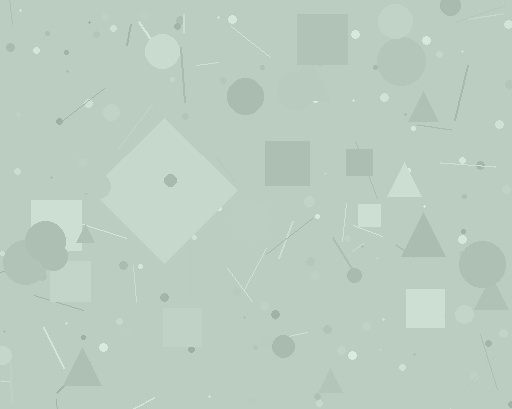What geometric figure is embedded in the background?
A diamond is embedded in the background.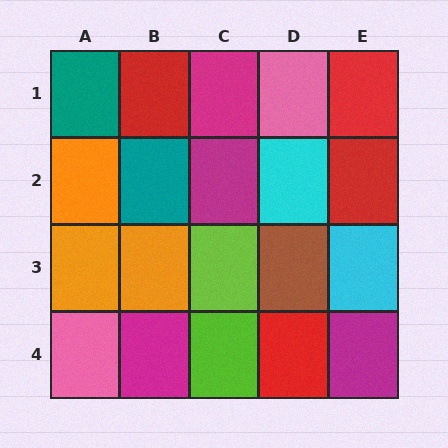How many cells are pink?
2 cells are pink.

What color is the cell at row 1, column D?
Pink.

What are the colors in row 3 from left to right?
Orange, orange, lime, brown, cyan.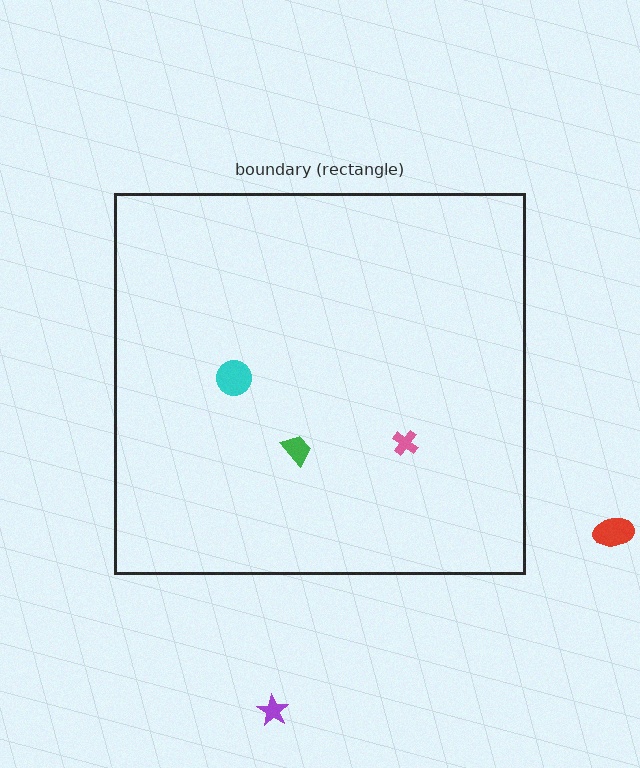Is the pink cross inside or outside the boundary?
Inside.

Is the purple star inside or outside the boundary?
Outside.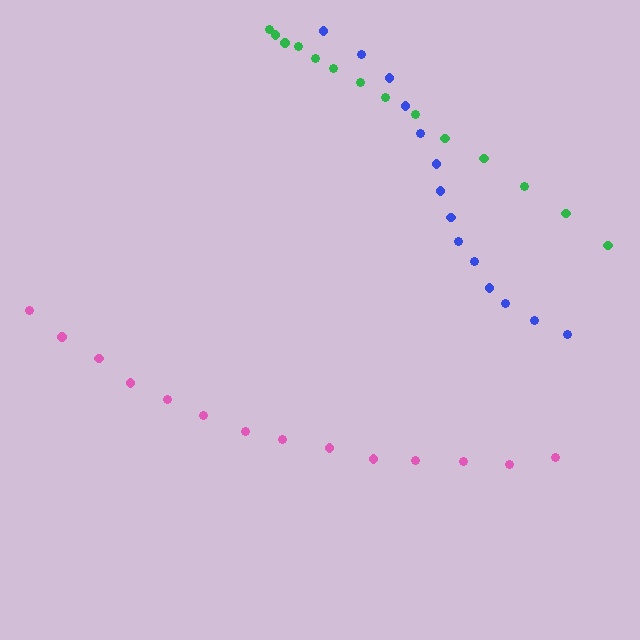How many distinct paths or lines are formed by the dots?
There are 3 distinct paths.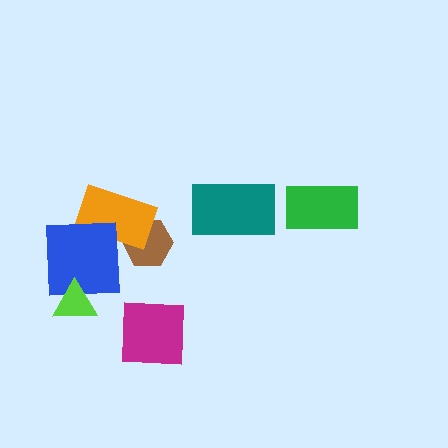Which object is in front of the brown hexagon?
The orange rectangle is in front of the brown hexagon.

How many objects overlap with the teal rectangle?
0 objects overlap with the teal rectangle.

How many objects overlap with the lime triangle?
1 object overlaps with the lime triangle.